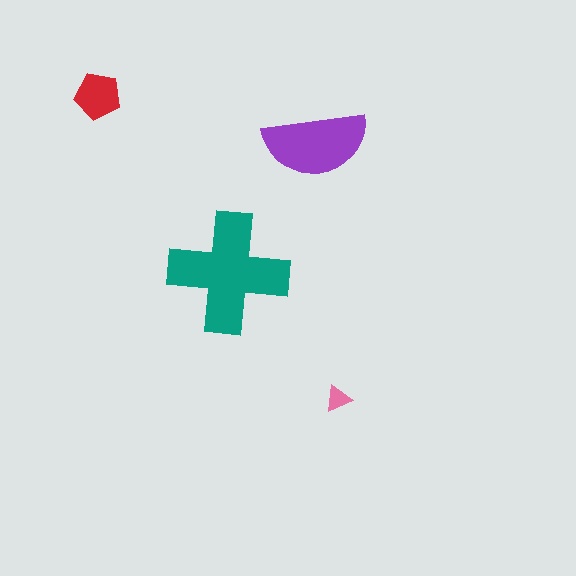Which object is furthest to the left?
The red pentagon is leftmost.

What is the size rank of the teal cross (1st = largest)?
1st.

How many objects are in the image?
There are 4 objects in the image.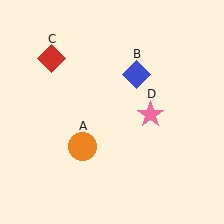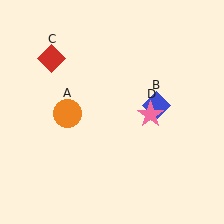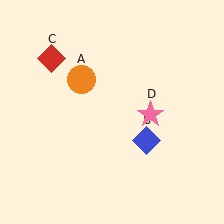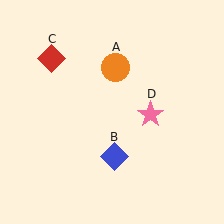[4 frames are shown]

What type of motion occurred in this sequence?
The orange circle (object A), blue diamond (object B) rotated clockwise around the center of the scene.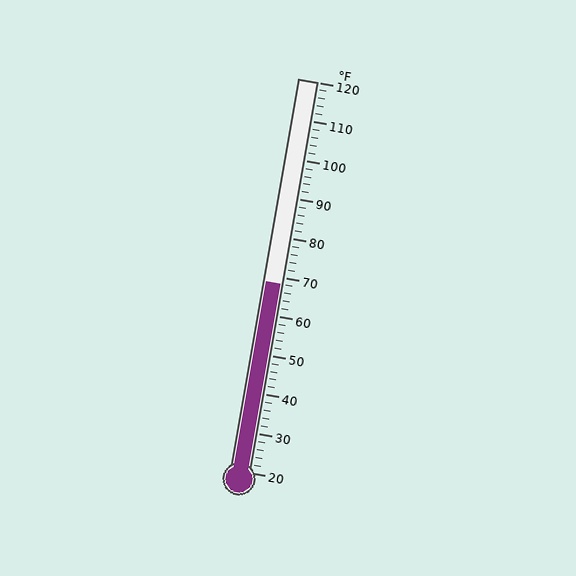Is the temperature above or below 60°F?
The temperature is above 60°F.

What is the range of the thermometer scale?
The thermometer scale ranges from 20°F to 120°F.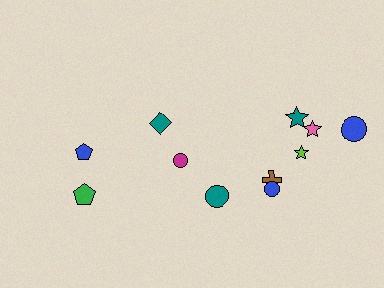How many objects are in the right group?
There are 7 objects.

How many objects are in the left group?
There are 4 objects.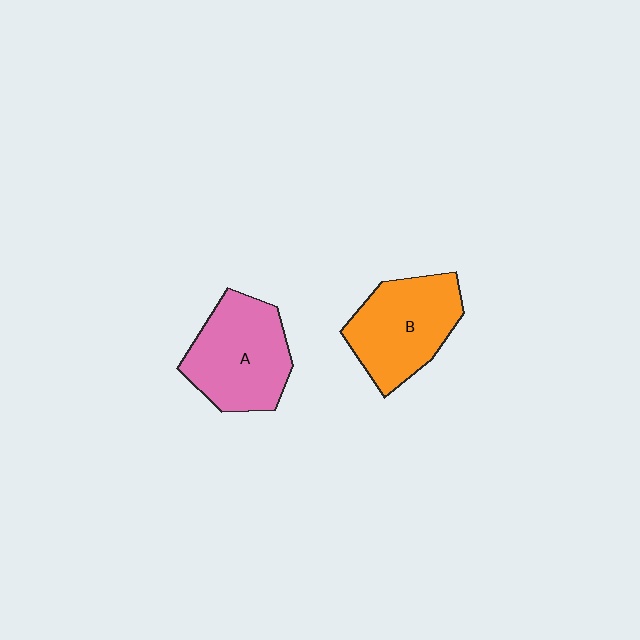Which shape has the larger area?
Shape A (pink).